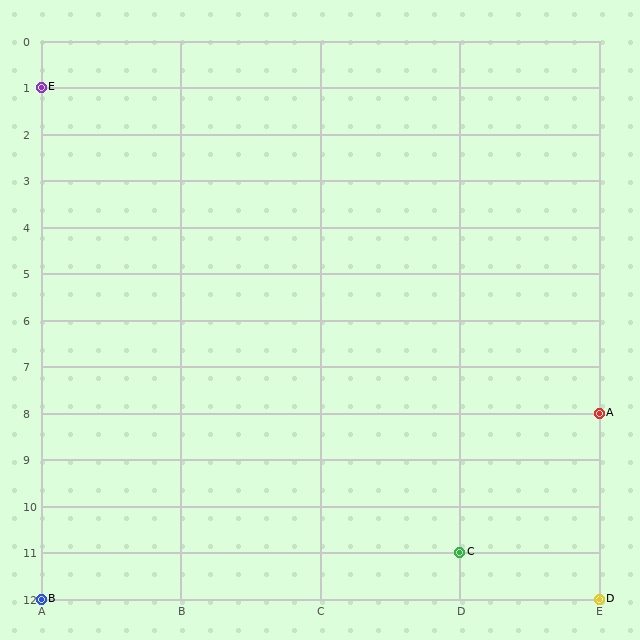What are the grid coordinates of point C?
Point C is at grid coordinates (D, 11).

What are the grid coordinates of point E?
Point E is at grid coordinates (A, 1).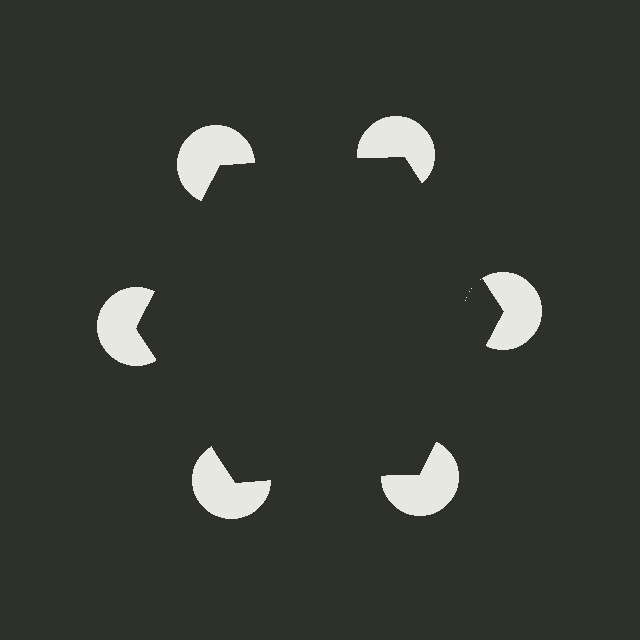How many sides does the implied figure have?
6 sides.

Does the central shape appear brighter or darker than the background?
It typically appears slightly darker than the background, even though no actual brightness change is drawn.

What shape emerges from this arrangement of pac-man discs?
An illusory hexagon — its edges are inferred from the aligned wedge cuts in the pac-man discs, not physically drawn.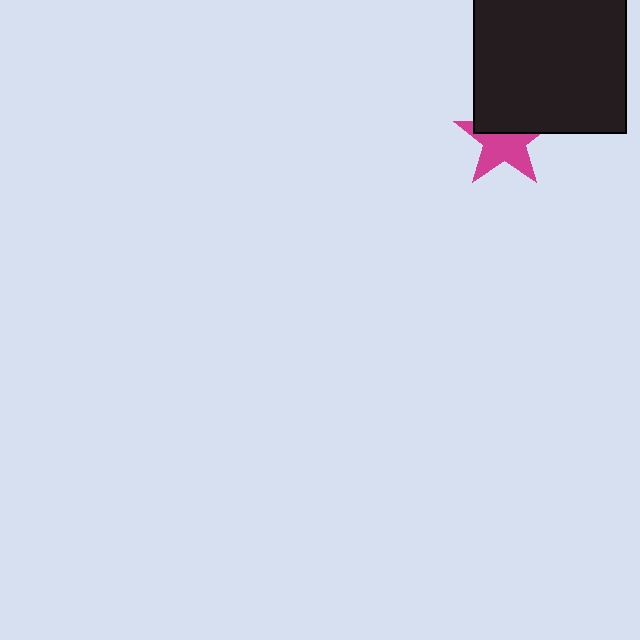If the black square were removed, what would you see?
You would see the complete magenta star.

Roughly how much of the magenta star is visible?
About half of it is visible (roughly 60%).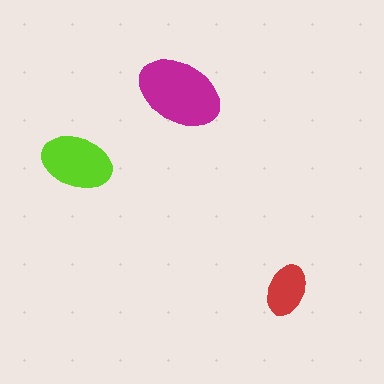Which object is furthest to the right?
The red ellipse is rightmost.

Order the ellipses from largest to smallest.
the magenta one, the lime one, the red one.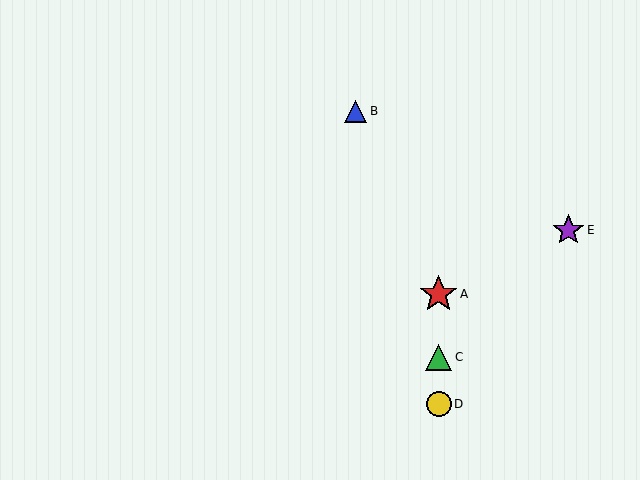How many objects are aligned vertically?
3 objects (A, C, D) are aligned vertically.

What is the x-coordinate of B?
Object B is at x≈356.